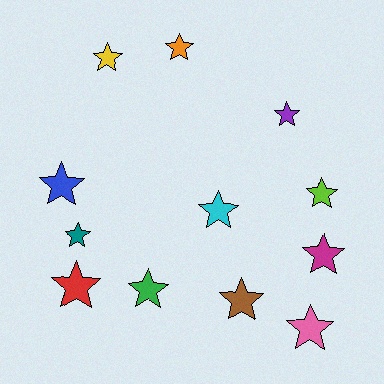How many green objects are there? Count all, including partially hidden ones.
There is 1 green object.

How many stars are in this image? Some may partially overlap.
There are 12 stars.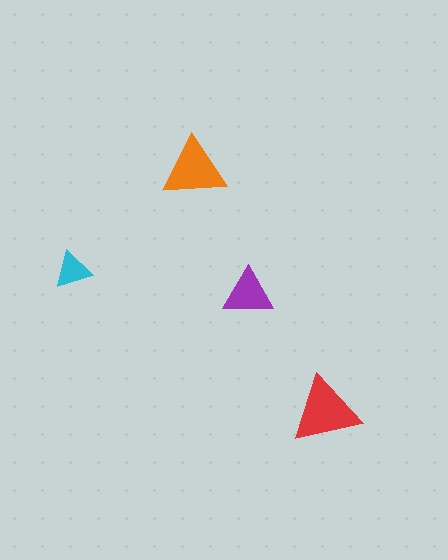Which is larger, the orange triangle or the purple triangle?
The orange one.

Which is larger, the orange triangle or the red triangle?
The red one.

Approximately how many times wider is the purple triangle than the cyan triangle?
About 1.5 times wider.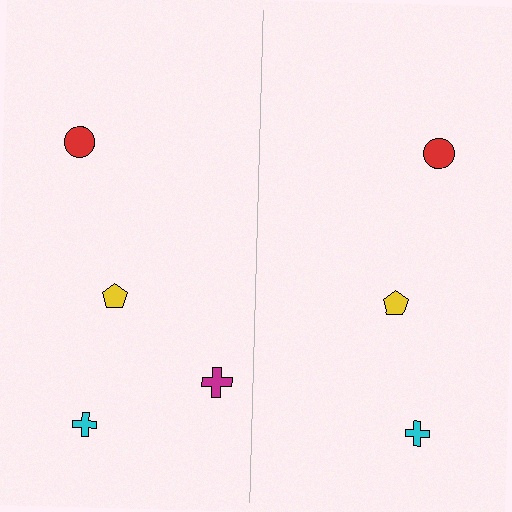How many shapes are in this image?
There are 7 shapes in this image.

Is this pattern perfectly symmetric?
No, the pattern is not perfectly symmetric. A magenta cross is missing from the right side.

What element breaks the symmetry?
A magenta cross is missing from the right side.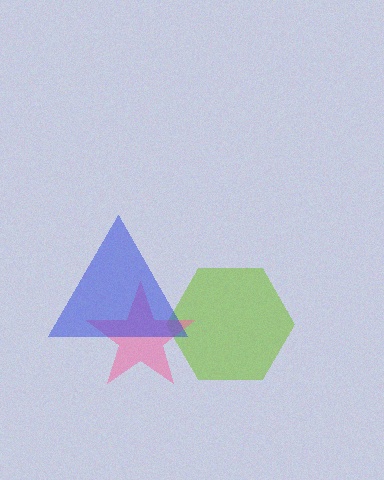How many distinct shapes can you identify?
There are 3 distinct shapes: a lime hexagon, a pink star, a blue triangle.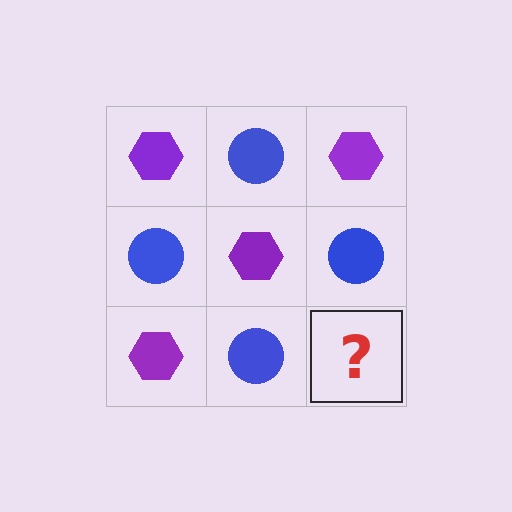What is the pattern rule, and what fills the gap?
The rule is that it alternates purple hexagon and blue circle in a checkerboard pattern. The gap should be filled with a purple hexagon.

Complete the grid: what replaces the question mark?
The question mark should be replaced with a purple hexagon.